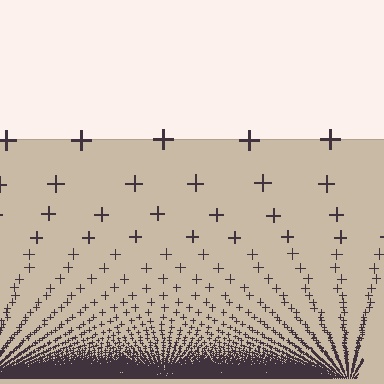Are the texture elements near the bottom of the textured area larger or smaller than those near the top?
Smaller. The gradient is inverted — elements near the bottom are smaller and denser.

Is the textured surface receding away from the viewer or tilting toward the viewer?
The surface appears to tilt toward the viewer. Texture elements get larger and sparser toward the top.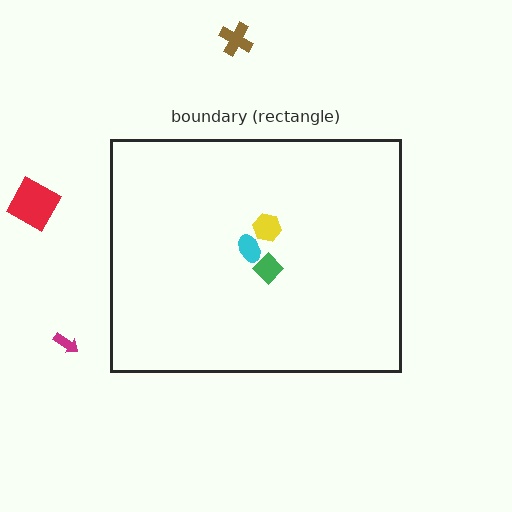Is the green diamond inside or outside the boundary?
Inside.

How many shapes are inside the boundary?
3 inside, 3 outside.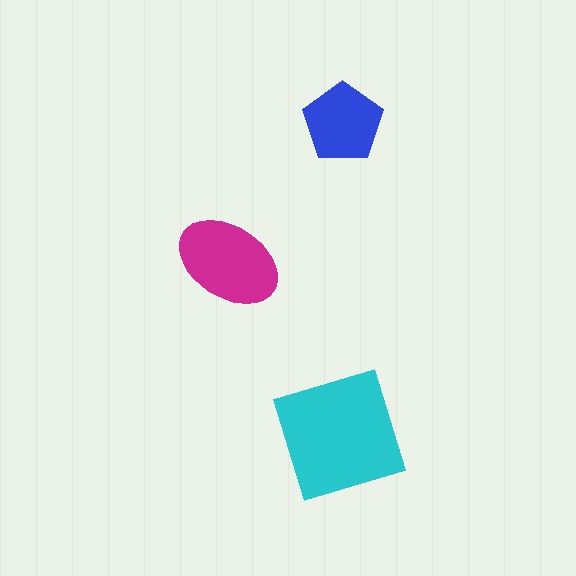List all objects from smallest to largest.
The blue pentagon, the magenta ellipse, the cyan square.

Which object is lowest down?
The cyan square is bottommost.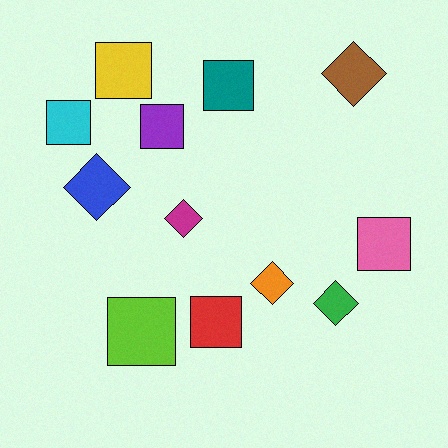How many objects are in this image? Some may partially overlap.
There are 12 objects.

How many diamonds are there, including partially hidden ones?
There are 5 diamonds.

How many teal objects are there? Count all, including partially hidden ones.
There is 1 teal object.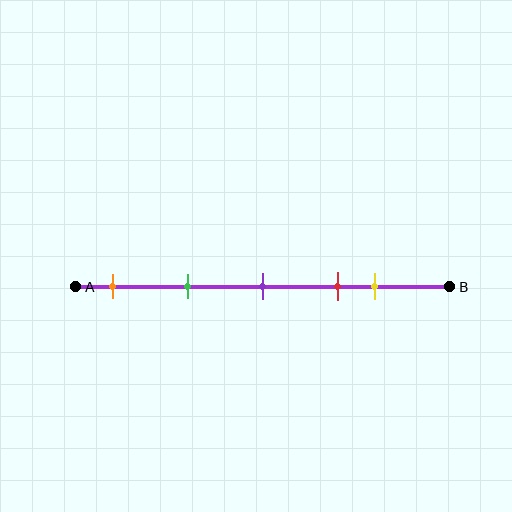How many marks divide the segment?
There are 5 marks dividing the segment.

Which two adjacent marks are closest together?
The red and yellow marks are the closest adjacent pair.